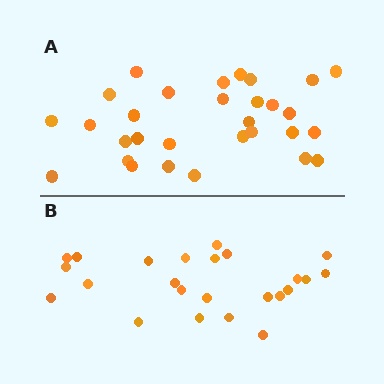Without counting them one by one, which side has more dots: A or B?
Region A (the top region) has more dots.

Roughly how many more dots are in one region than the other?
Region A has about 6 more dots than region B.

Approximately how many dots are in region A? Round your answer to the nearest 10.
About 30 dots.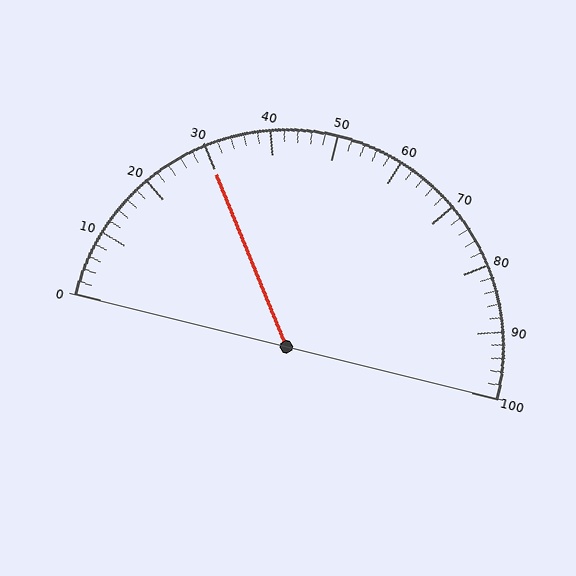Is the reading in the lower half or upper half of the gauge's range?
The reading is in the lower half of the range (0 to 100).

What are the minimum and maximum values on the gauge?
The gauge ranges from 0 to 100.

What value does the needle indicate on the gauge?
The needle indicates approximately 30.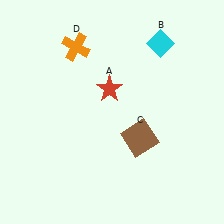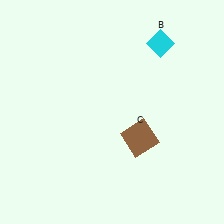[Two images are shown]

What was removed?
The red star (A), the orange cross (D) were removed in Image 2.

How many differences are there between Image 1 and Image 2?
There are 2 differences between the two images.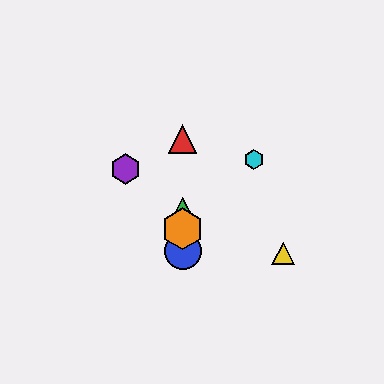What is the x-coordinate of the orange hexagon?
The orange hexagon is at x≈183.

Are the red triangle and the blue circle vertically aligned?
Yes, both are at x≈183.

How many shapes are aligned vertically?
4 shapes (the red triangle, the blue circle, the green triangle, the orange hexagon) are aligned vertically.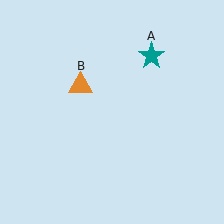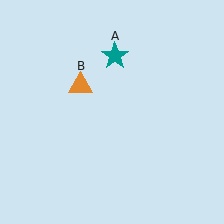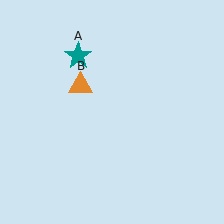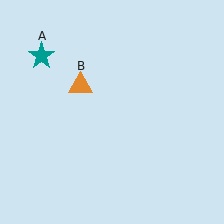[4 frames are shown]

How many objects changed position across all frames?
1 object changed position: teal star (object A).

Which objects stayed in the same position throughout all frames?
Orange triangle (object B) remained stationary.